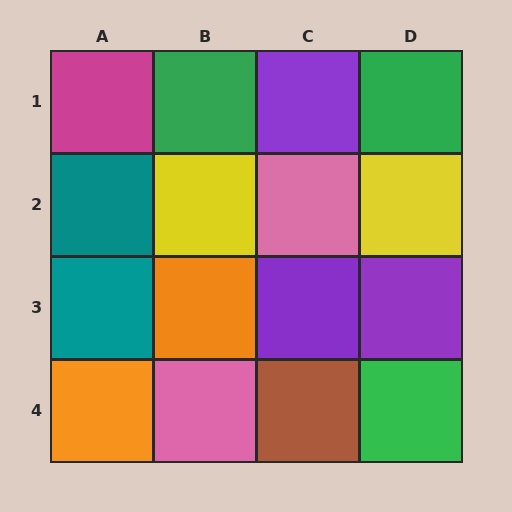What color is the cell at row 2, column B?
Yellow.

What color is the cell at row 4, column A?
Orange.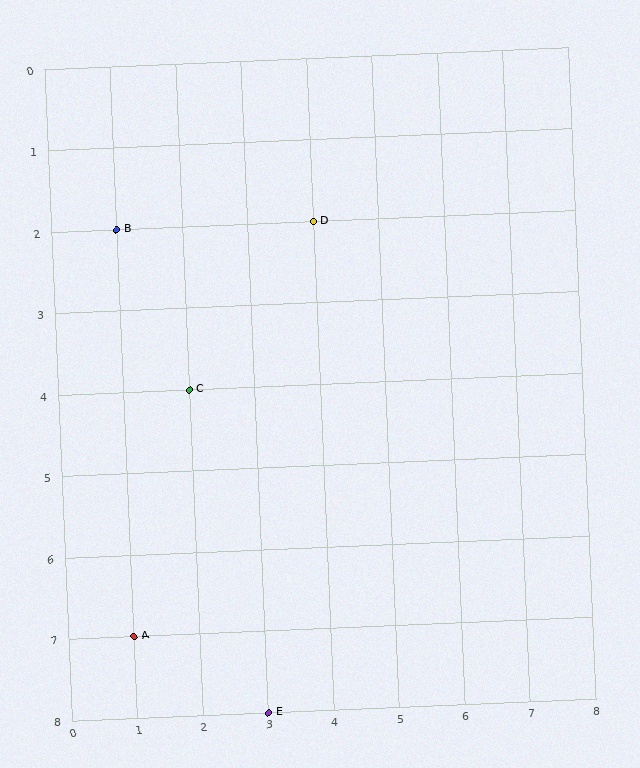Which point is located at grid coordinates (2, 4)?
Point C is at (2, 4).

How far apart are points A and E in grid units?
Points A and E are 2 columns and 1 row apart (about 2.2 grid units diagonally).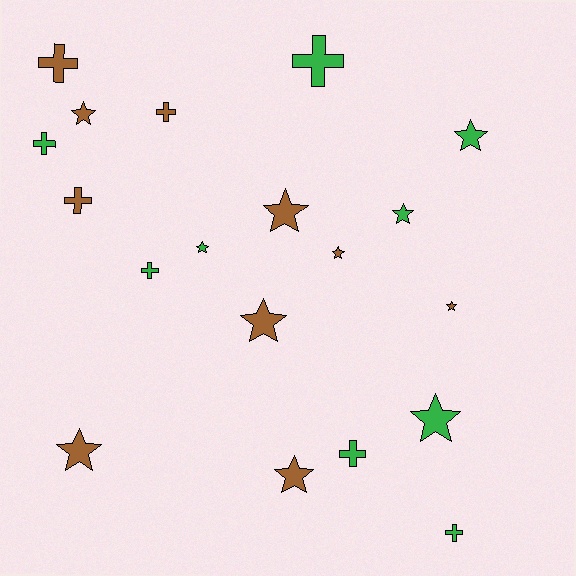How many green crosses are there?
There are 5 green crosses.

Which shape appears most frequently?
Star, with 11 objects.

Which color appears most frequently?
Brown, with 10 objects.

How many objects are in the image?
There are 19 objects.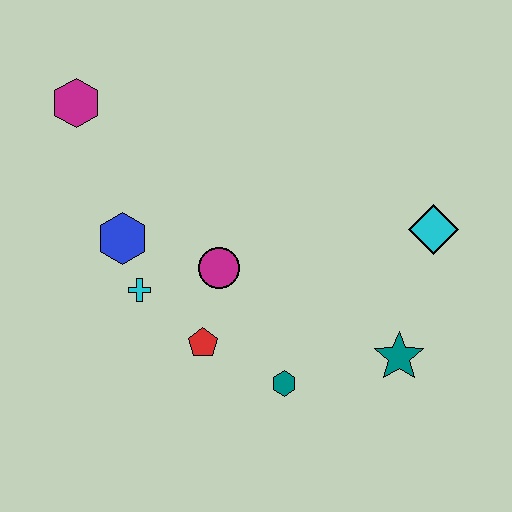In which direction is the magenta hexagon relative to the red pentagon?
The magenta hexagon is above the red pentagon.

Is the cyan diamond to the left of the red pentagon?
No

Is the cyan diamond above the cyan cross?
Yes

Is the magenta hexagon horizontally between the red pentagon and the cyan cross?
No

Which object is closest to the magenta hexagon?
The blue hexagon is closest to the magenta hexagon.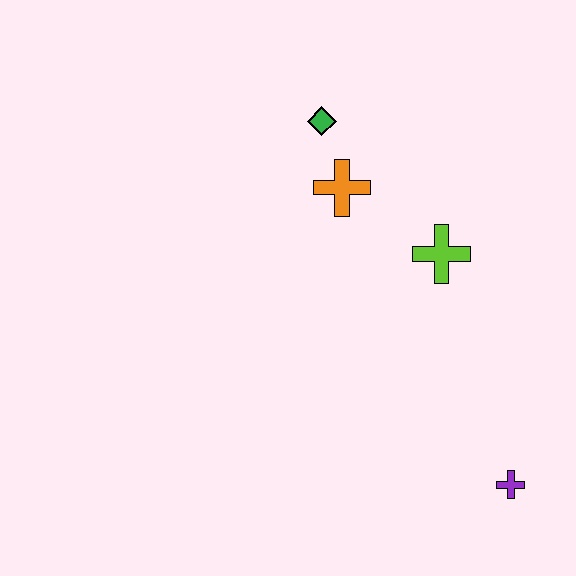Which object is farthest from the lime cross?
The purple cross is farthest from the lime cross.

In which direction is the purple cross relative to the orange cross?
The purple cross is below the orange cross.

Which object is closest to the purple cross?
The lime cross is closest to the purple cross.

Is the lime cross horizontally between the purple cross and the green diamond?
Yes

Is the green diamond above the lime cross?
Yes